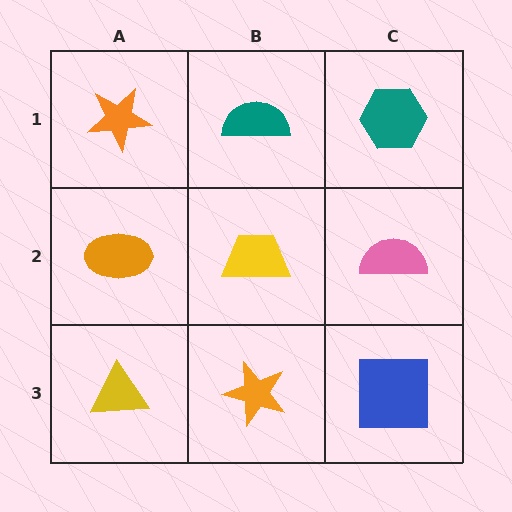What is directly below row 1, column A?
An orange ellipse.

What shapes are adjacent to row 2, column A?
An orange star (row 1, column A), a yellow triangle (row 3, column A), a yellow trapezoid (row 2, column B).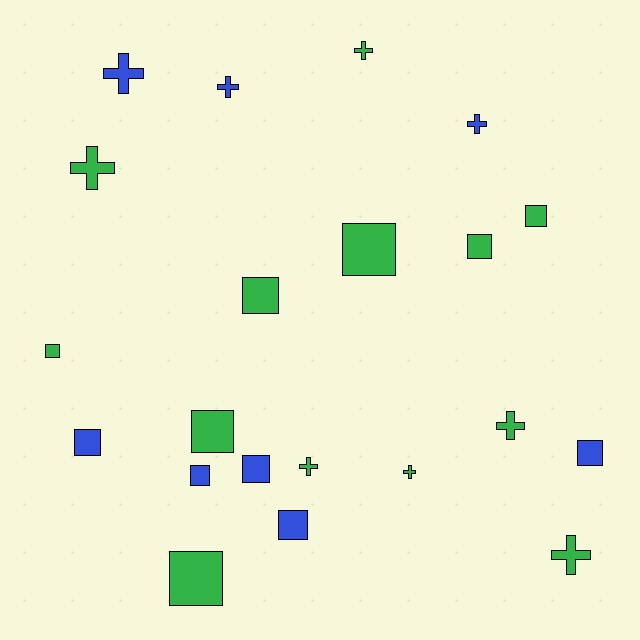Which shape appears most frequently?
Square, with 12 objects.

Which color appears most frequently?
Green, with 13 objects.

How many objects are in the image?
There are 21 objects.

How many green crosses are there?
There are 6 green crosses.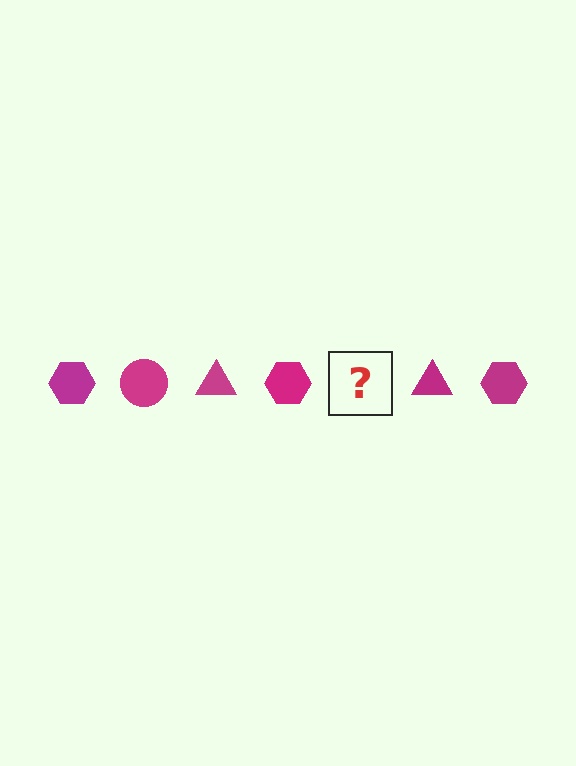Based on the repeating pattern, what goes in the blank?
The blank should be a magenta circle.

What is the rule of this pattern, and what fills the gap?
The rule is that the pattern cycles through hexagon, circle, triangle shapes in magenta. The gap should be filled with a magenta circle.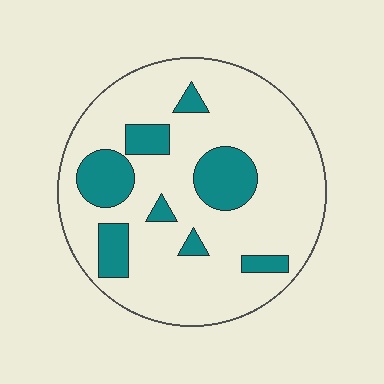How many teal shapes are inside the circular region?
8.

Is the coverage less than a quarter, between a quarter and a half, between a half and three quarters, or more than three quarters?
Less than a quarter.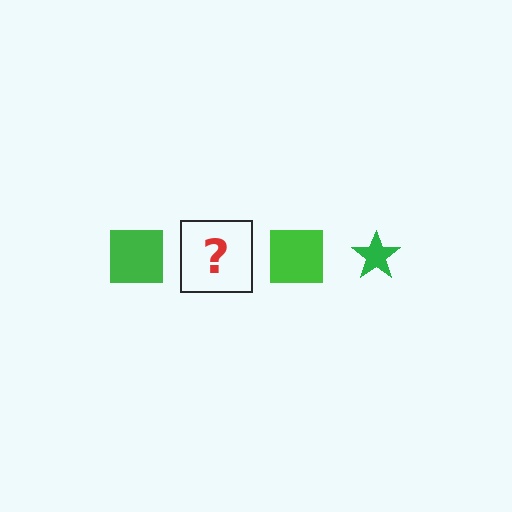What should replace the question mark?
The question mark should be replaced with a green star.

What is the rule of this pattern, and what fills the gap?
The rule is that the pattern cycles through square, star shapes in green. The gap should be filled with a green star.